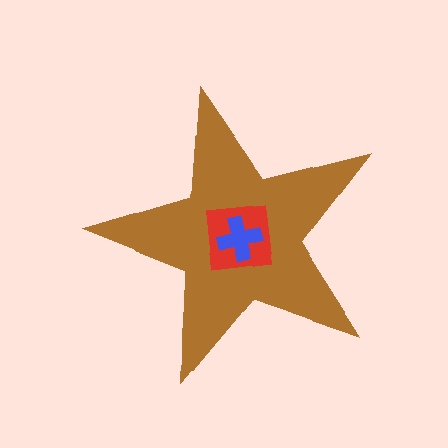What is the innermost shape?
The blue cross.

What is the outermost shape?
The brown star.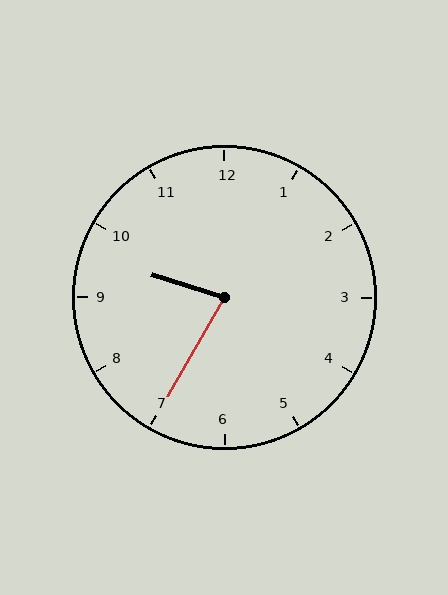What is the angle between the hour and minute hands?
Approximately 78 degrees.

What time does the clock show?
9:35.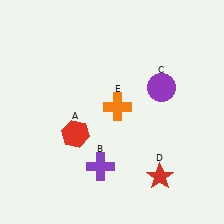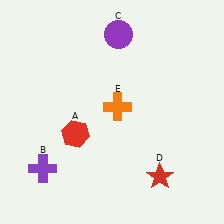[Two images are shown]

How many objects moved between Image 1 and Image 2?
2 objects moved between the two images.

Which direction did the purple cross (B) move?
The purple cross (B) moved left.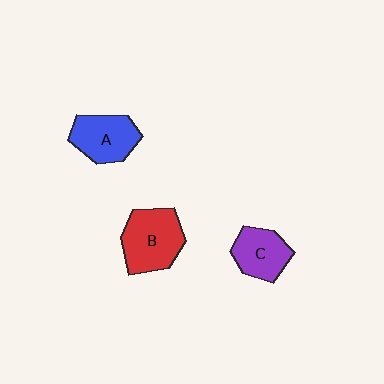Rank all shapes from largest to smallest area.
From largest to smallest: B (red), A (blue), C (purple).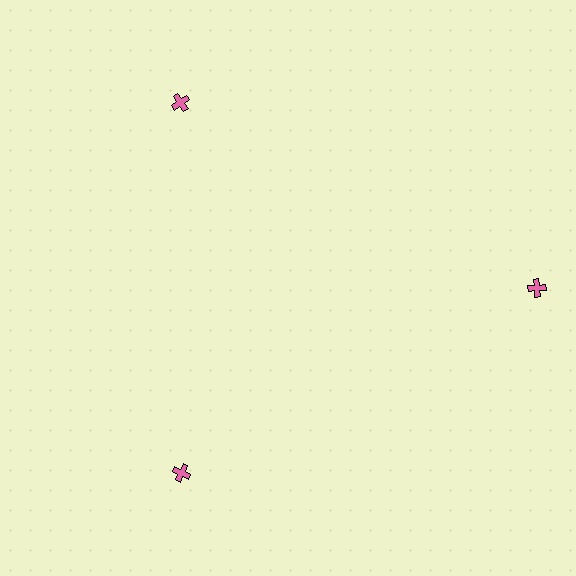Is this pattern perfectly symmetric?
No. The 3 pink crosses are arranged in a ring, but one element near the 3 o'clock position is pushed outward from the center, breaking the 3-fold rotational symmetry.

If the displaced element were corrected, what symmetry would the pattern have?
It would have 3-fold rotational symmetry — the pattern would map onto itself every 120 degrees.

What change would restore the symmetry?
The symmetry would be restored by moving it inward, back onto the ring so that all 3 crosses sit at equal angles and equal distance from the center.